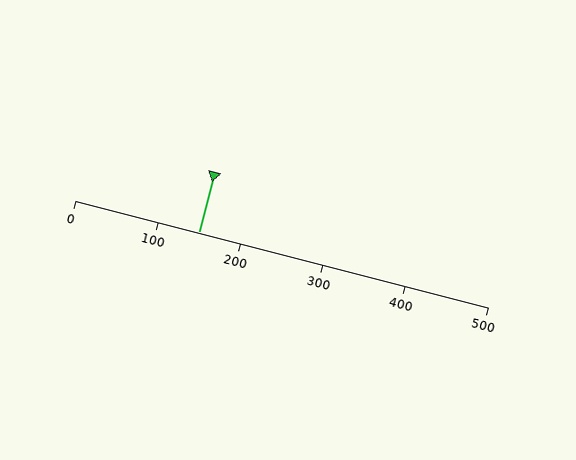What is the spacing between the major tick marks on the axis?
The major ticks are spaced 100 apart.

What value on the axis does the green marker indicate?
The marker indicates approximately 150.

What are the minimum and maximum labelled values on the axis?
The axis runs from 0 to 500.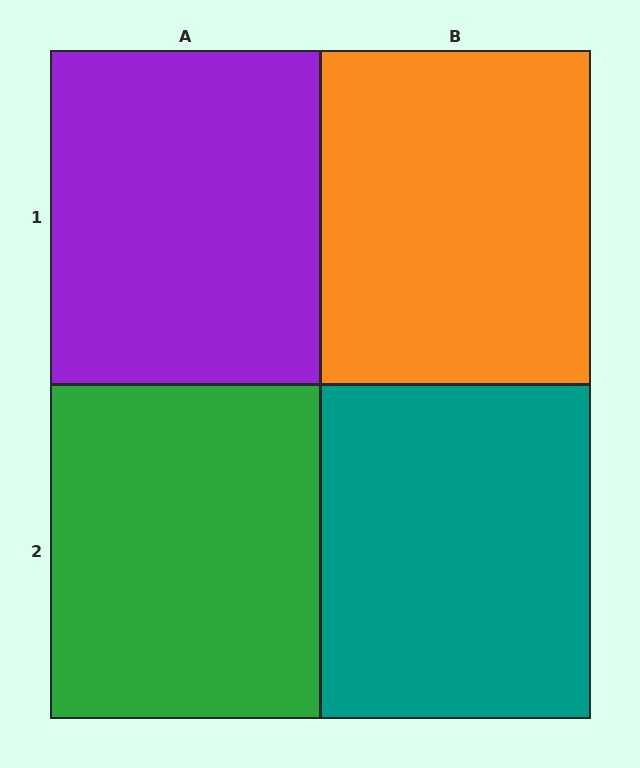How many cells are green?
1 cell is green.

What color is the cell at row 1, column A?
Purple.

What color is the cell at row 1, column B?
Orange.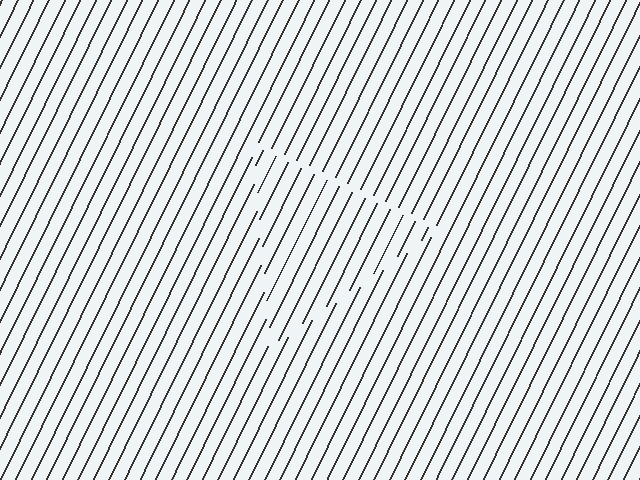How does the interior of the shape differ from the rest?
The interior of the shape contains the same grating, shifted by half a period — the contour is defined by the phase discontinuity where line-ends from the inner and outer gratings abut.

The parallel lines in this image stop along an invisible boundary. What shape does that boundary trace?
An illusory triangle. The interior of the shape contains the same grating, shifted by half a period — the contour is defined by the phase discontinuity where line-ends from the inner and outer gratings abut.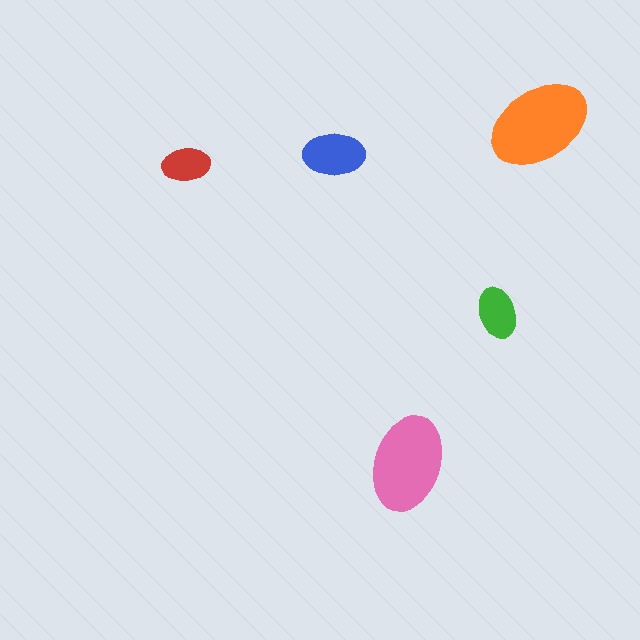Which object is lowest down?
The pink ellipse is bottommost.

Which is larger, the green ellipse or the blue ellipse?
The blue one.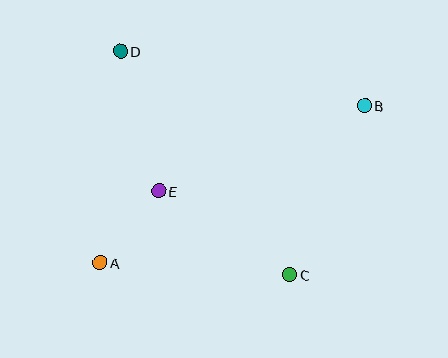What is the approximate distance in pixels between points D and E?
The distance between D and E is approximately 145 pixels.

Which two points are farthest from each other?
Points A and B are farthest from each other.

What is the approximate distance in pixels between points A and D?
The distance between A and D is approximately 213 pixels.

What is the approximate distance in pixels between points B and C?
The distance between B and C is approximately 185 pixels.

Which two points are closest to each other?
Points A and E are closest to each other.